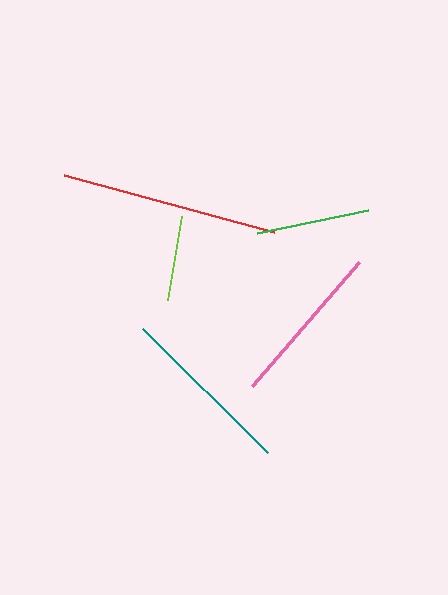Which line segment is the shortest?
The lime line is the shortest at approximately 84 pixels.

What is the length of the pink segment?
The pink segment is approximately 164 pixels long.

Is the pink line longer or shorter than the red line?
The red line is longer than the pink line.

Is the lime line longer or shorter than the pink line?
The pink line is longer than the lime line.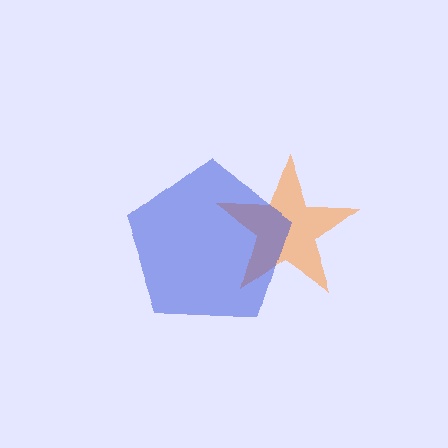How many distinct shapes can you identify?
There are 2 distinct shapes: an orange star, a blue pentagon.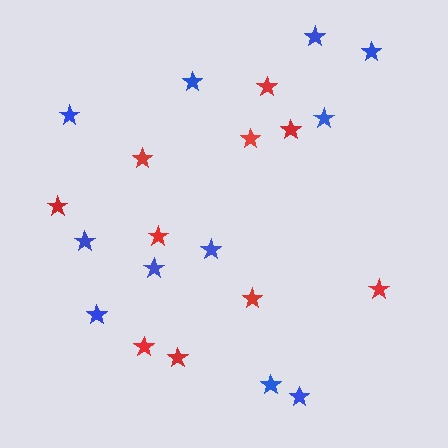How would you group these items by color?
There are 2 groups: one group of blue stars (11) and one group of red stars (10).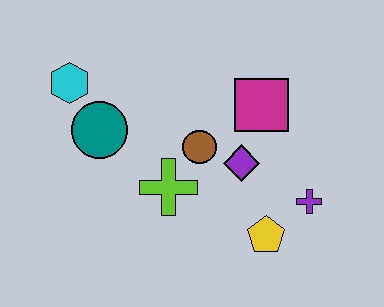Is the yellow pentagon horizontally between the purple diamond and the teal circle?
No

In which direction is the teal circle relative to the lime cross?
The teal circle is to the left of the lime cross.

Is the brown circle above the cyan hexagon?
No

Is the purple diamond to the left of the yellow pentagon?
Yes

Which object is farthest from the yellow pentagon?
The cyan hexagon is farthest from the yellow pentagon.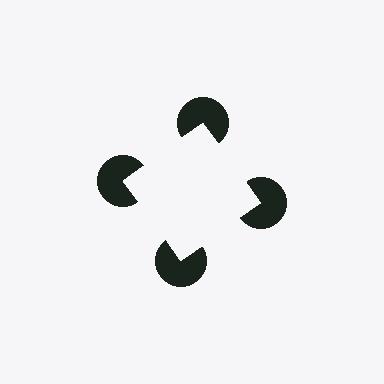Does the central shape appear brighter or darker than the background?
It typically appears slightly brighter than the background, even though no actual brightness change is drawn.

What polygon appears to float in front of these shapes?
An illusory square — its edges are inferred from the aligned wedge cuts in the pac-man discs, not physically drawn.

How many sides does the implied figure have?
4 sides.